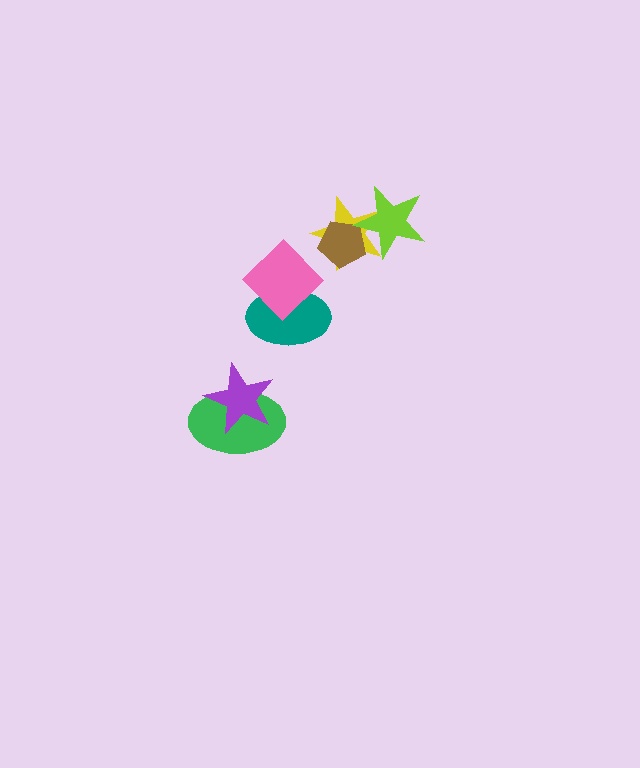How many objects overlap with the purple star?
1 object overlaps with the purple star.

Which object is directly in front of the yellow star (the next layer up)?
The brown pentagon is directly in front of the yellow star.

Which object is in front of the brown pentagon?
The lime star is in front of the brown pentagon.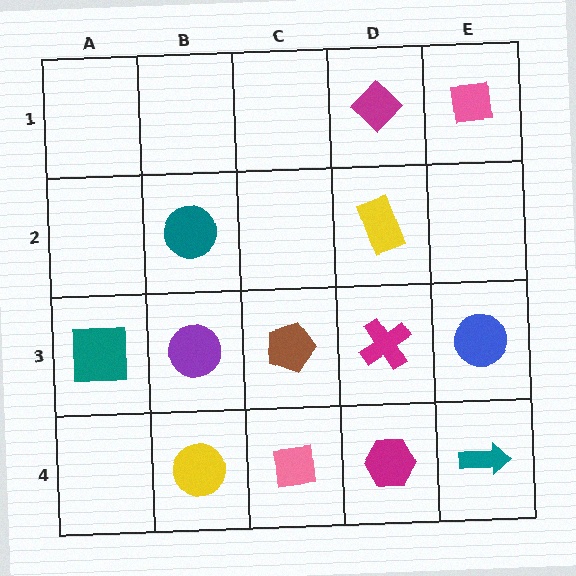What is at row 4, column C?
A pink square.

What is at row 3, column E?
A blue circle.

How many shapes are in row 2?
2 shapes.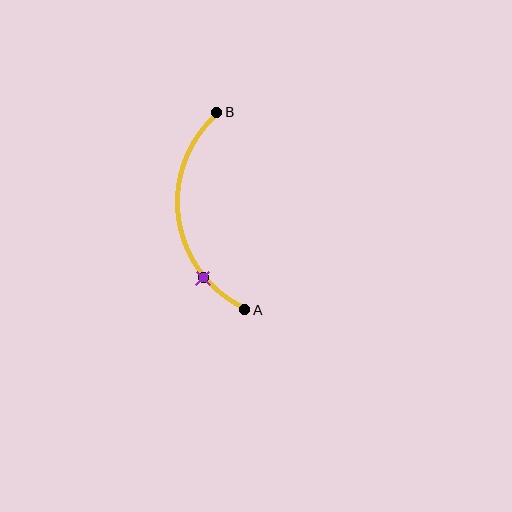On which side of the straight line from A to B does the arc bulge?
The arc bulges to the left of the straight line connecting A and B.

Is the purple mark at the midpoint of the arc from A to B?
No. The purple mark lies on the arc but is closer to endpoint A. The arc midpoint would be at the point on the curve equidistant along the arc from both A and B.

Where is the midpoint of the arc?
The arc midpoint is the point on the curve farthest from the straight line joining A and B. It sits to the left of that line.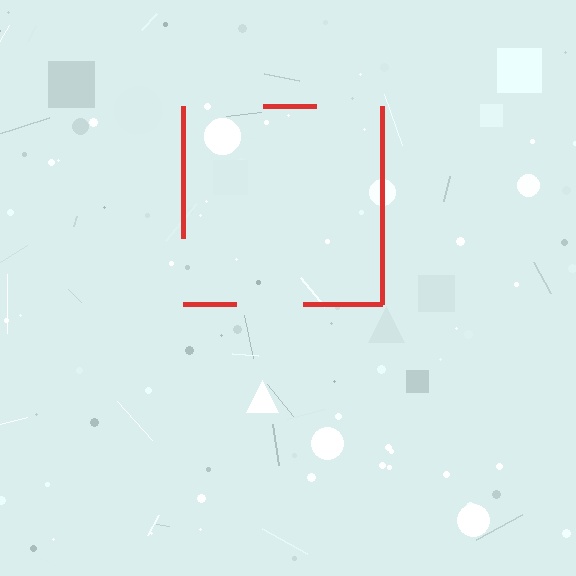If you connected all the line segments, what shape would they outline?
They would outline a square.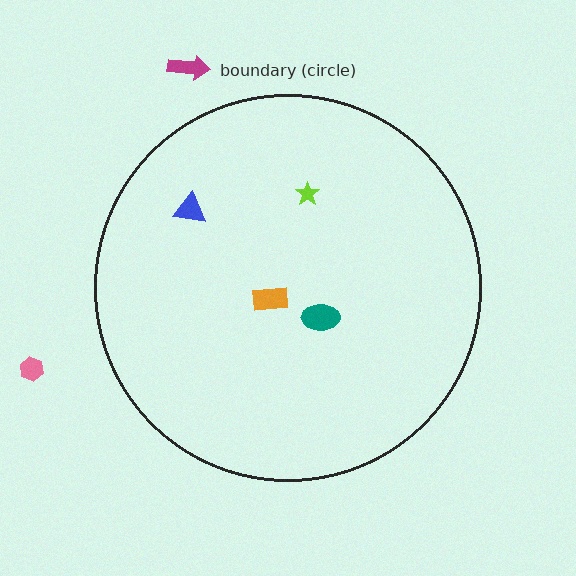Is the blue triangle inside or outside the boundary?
Inside.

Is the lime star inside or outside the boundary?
Inside.